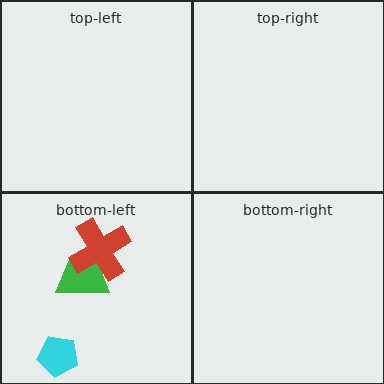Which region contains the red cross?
The bottom-left region.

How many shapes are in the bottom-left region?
3.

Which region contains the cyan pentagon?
The bottom-left region.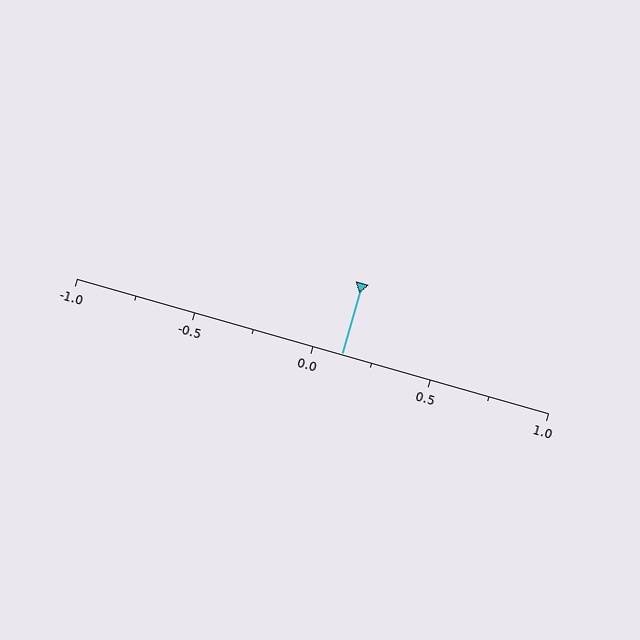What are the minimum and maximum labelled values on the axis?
The axis runs from -1.0 to 1.0.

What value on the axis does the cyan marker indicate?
The marker indicates approximately 0.12.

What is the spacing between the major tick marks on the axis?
The major ticks are spaced 0.5 apart.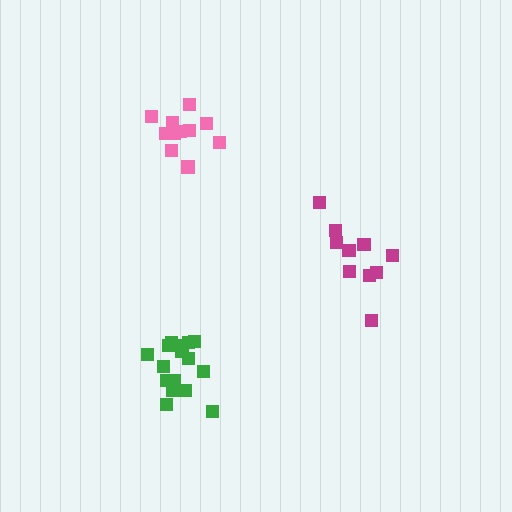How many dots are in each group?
Group 1: 16 dots, Group 2: 10 dots, Group 3: 11 dots (37 total).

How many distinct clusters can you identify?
There are 3 distinct clusters.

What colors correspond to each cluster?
The clusters are colored: green, magenta, pink.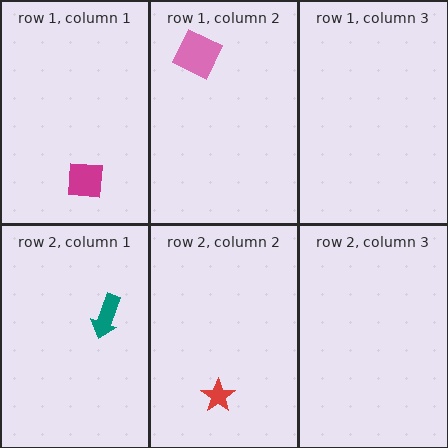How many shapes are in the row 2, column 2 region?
1.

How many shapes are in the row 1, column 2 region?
1.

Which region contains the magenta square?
The row 1, column 1 region.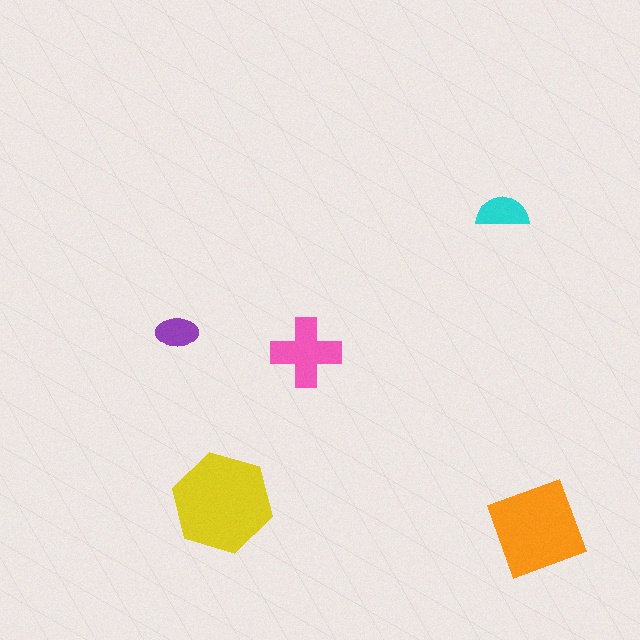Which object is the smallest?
The purple ellipse.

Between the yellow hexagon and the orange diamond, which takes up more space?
The yellow hexagon.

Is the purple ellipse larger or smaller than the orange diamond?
Smaller.